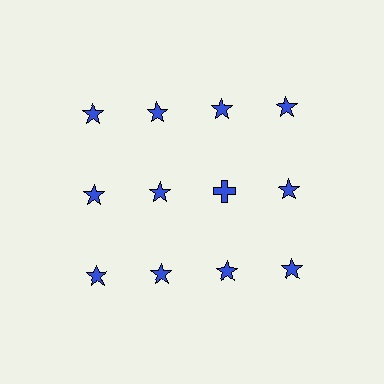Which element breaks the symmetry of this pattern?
The blue cross in the second row, center column breaks the symmetry. All other shapes are blue stars.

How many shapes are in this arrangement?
There are 12 shapes arranged in a grid pattern.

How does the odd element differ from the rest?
It has a different shape: cross instead of star.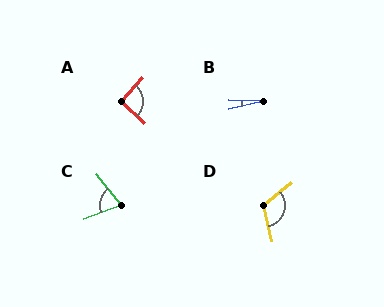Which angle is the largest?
D, at approximately 115 degrees.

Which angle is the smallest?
B, at approximately 16 degrees.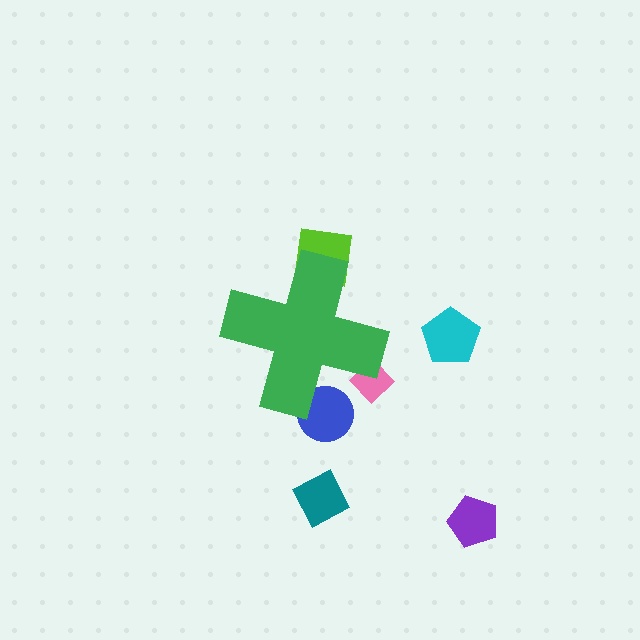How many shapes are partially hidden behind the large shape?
3 shapes are partially hidden.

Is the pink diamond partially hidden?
Yes, the pink diamond is partially hidden behind the green cross.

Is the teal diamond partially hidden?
No, the teal diamond is fully visible.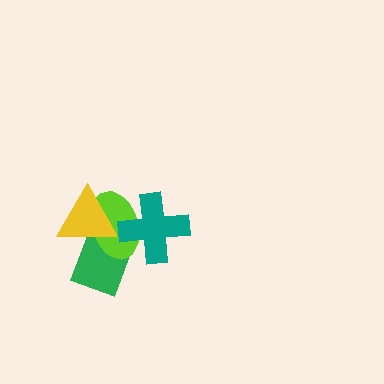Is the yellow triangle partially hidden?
No, no other shape covers it.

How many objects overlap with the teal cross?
2 objects overlap with the teal cross.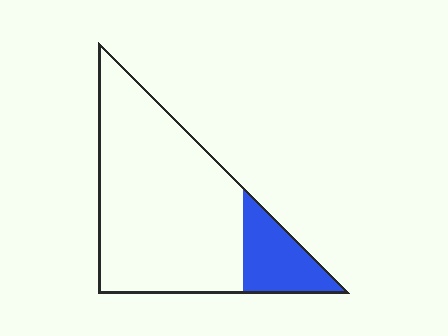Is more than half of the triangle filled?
No.